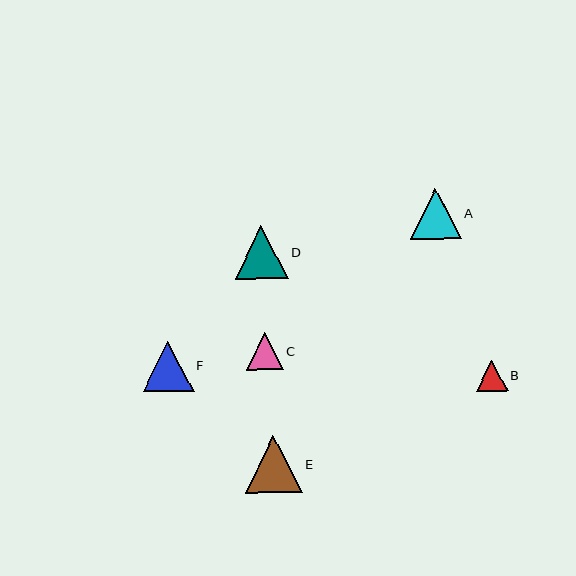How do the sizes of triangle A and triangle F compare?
Triangle A and triangle F are approximately the same size.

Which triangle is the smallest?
Triangle B is the smallest with a size of approximately 32 pixels.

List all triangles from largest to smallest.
From largest to smallest: E, D, A, F, C, B.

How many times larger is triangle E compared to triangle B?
Triangle E is approximately 1.8 times the size of triangle B.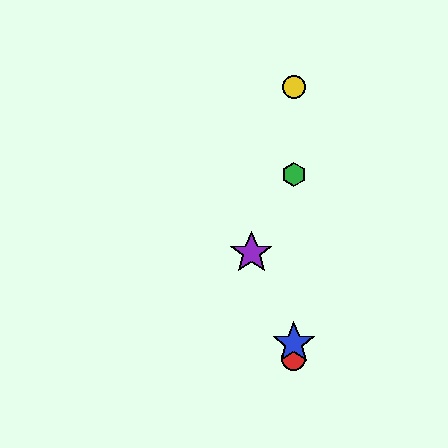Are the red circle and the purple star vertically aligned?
No, the red circle is at x≈294 and the purple star is at x≈251.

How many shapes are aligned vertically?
4 shapes (the red circle, the blue star, the green hexagon, the yellow circle) are aligned vertically.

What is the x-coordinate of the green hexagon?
The green hexagon is at x≈294.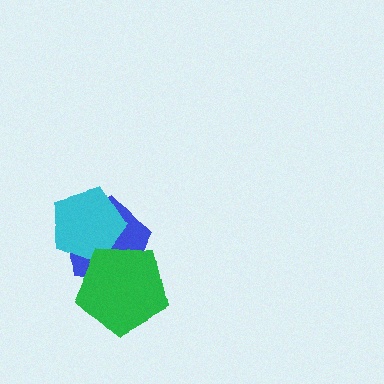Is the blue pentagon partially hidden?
Yes, it is partially covered by another shape.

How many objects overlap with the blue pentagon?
2 objects overlap with the blue pentagon.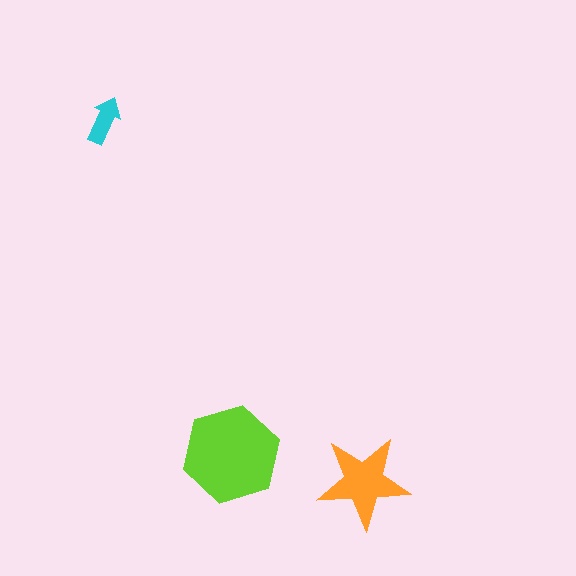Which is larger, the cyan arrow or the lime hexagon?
The lime hexagon.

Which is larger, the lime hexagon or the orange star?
The lime hexagon.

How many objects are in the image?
There are 3 objects in the image.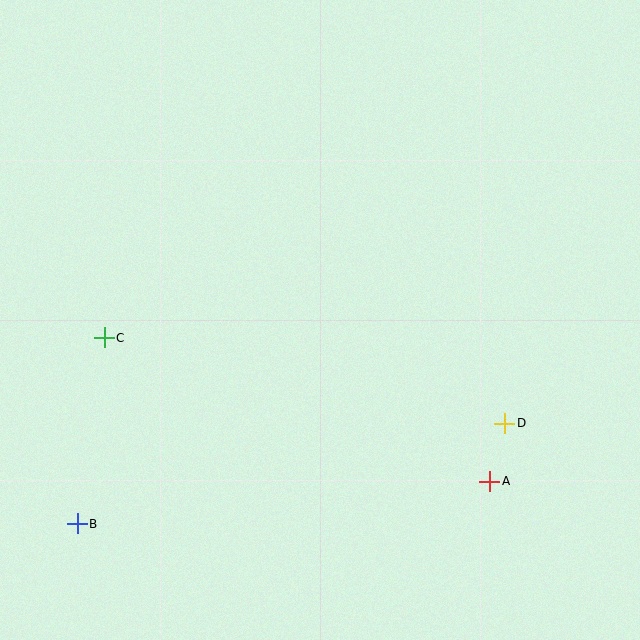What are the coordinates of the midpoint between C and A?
The midpoint between C and A is at (297, 410).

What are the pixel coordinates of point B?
Point B is at (77, 524).